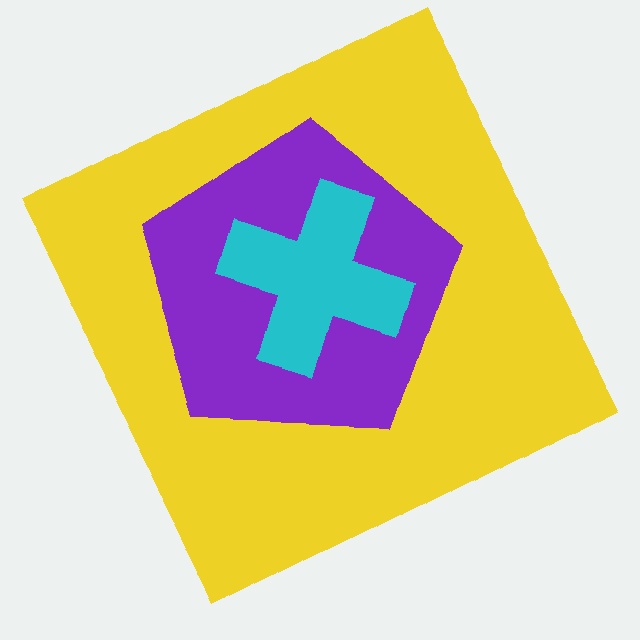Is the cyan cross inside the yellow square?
Yes.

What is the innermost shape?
The cyan cross.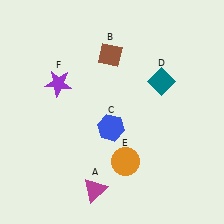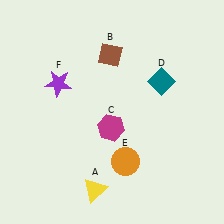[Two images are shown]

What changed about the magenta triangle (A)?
In Image 1, A is magenta. In Image 2, it changed to yellow.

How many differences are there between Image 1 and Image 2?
There are 2 differences between the two images.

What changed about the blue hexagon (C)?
In Image 1, C is blue. In Image 2, it changed to magenta.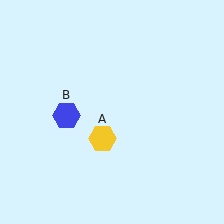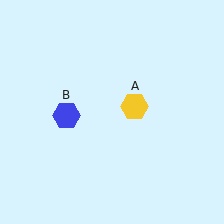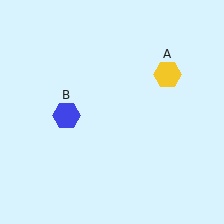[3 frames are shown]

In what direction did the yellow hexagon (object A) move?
The yellow hexagon (object A) moved up and to the right.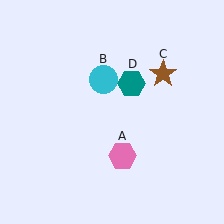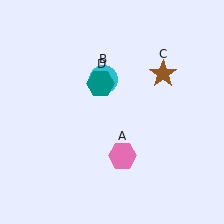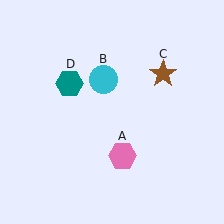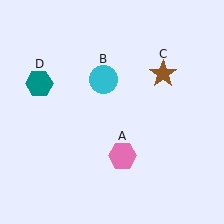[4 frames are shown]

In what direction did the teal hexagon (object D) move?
The teal hexagon (object D) moved left.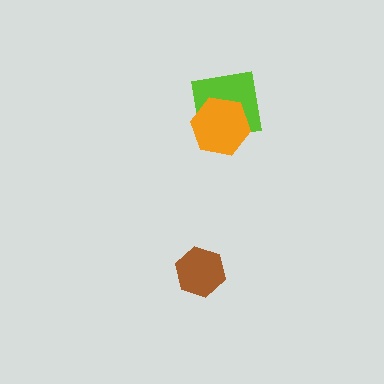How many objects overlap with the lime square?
1 object overlaps with the lime square.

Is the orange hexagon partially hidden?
No, no other shape covers it.